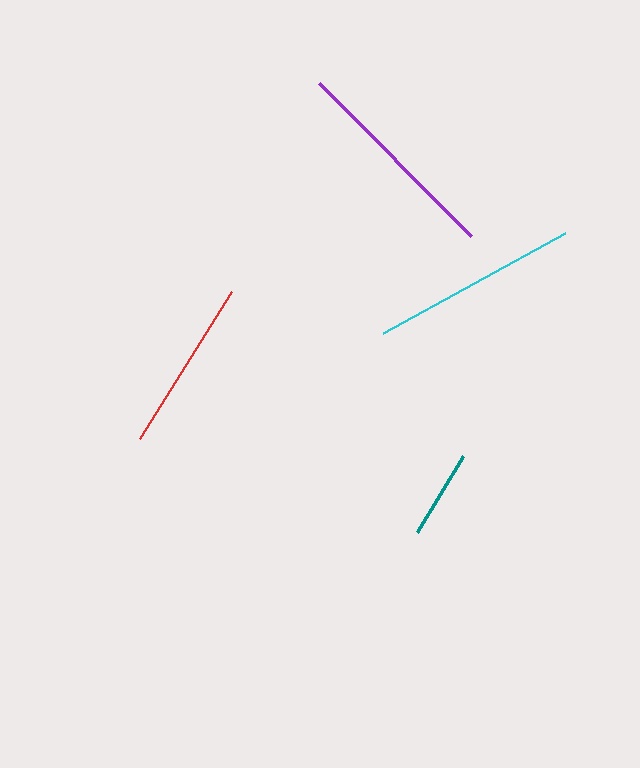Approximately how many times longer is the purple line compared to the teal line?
The purple line is approximately 2.4 times the length of the teal line.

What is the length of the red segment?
The red segment is approximately 173 pixels long.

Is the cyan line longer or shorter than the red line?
The cyan line is longer than the red line.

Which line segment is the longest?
The purple line is the longest at approximately 215 pixels.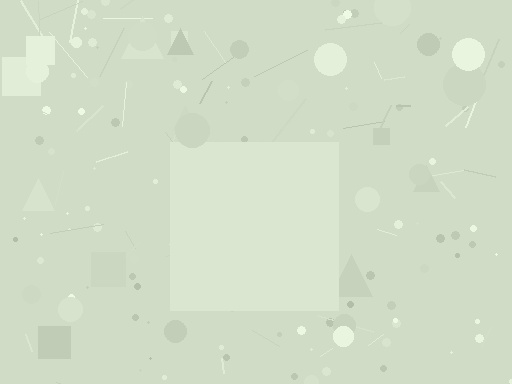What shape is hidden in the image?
A square is hidden in the image.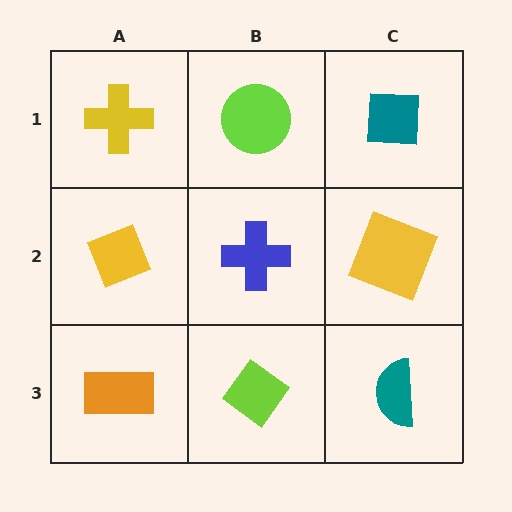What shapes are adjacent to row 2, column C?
A teal square (row 1, column C), a teal semicircle (row 3, column C), a blue cross (row 2, column B).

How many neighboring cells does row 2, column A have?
3.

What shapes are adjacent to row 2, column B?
A lime circle (row 1, column B), a lime diamond (row 3, column B), a yellow diamond (row 2, column A), a yellow square (row 2, column C).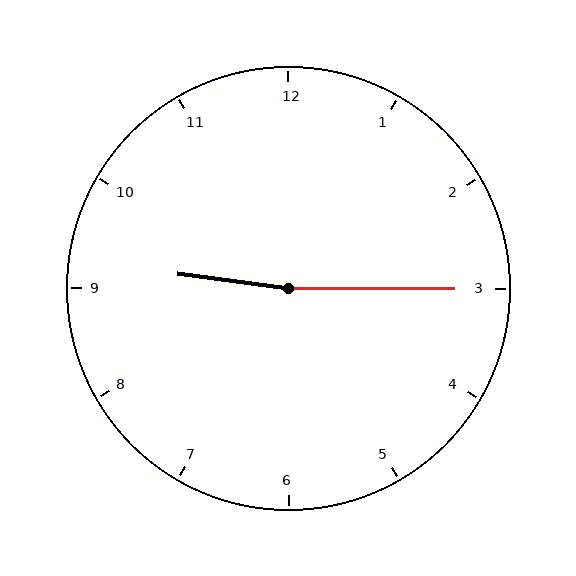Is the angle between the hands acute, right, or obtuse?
It is obtuse.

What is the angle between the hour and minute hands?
Approximately 172 degrees.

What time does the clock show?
9:15.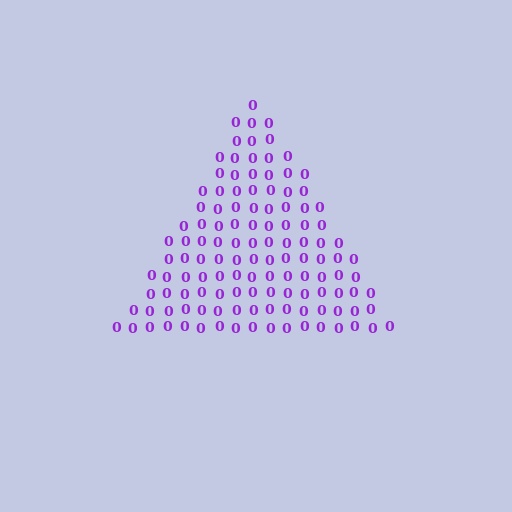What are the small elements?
The small elements are digit 0's.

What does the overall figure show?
The overall figure shows a triangle.